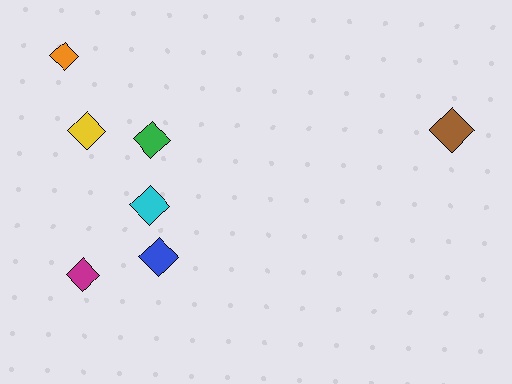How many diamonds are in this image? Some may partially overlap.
There are 7 diamonds.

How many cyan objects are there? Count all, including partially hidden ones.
There is 1 cyan object.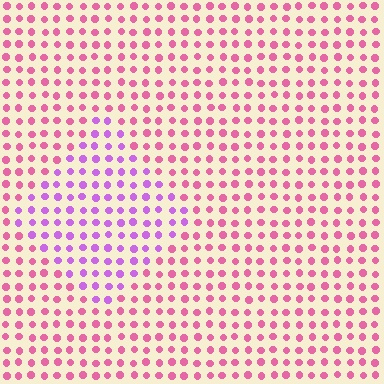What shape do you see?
I see a diamond.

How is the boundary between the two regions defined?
The boundary is defined purely by a slight shift in hue (about 43 degrees). Spacing, size, and orientation are identical on both sides.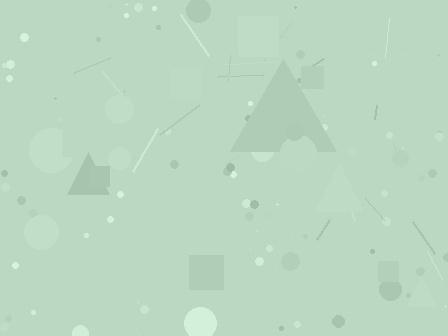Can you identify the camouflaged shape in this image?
The camouflaged shape is a triangle.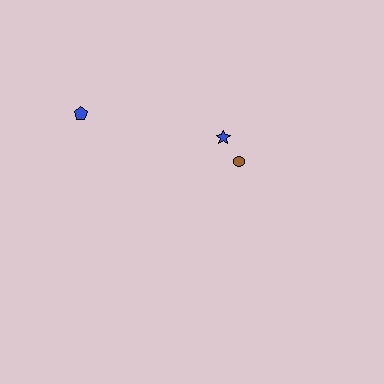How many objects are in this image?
There are 3 objects.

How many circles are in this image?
There is 1 circle.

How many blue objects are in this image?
There are 2 blue objects.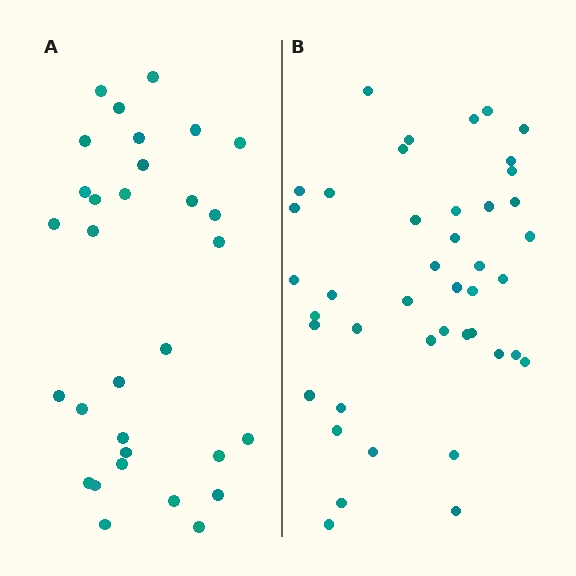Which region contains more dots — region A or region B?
Region B (the right region) has more dots.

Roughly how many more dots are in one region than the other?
Region B has roughly 12 or so more dots than region A.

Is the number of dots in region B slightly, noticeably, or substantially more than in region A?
Region B has noticeably more, but not dramatically so. The ratio is roughly 1.4 to 1.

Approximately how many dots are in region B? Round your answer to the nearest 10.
About 40 dots. (The exact count is 43, which rounds to 40.)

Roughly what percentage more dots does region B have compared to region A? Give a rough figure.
About 40% more.